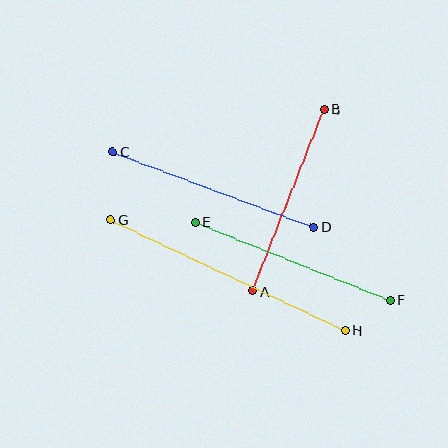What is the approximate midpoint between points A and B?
The midpoint is at approximately (288, 200) pixels.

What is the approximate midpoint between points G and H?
The midpoint is at approximately (228, 275) pixels.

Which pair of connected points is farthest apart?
Points G and H are farthest apart.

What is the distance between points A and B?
The distance is approximately 195 pixels.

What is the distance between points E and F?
The distance is approximately 210 pixels.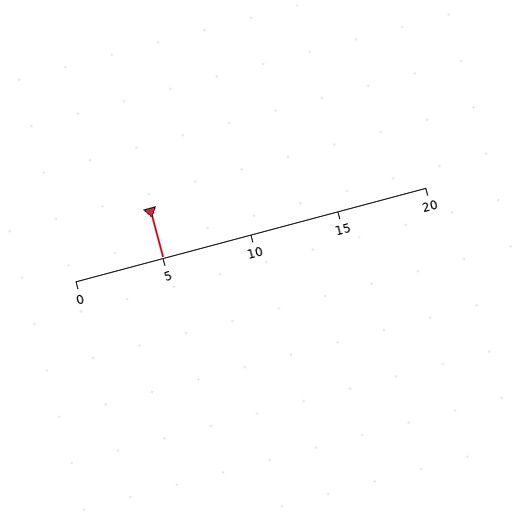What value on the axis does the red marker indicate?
The marker indicates approximately 5.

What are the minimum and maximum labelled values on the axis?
The axis runs from 0 to 20.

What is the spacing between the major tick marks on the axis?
The major ticks are spaced 5 apart.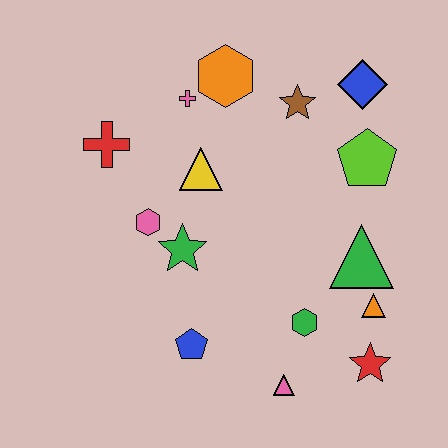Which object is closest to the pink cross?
The orange hexagon is closest to the pink cross.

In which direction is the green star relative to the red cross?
The green star is below the red cross.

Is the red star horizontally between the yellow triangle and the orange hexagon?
No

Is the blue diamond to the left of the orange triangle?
Yes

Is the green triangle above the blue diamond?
No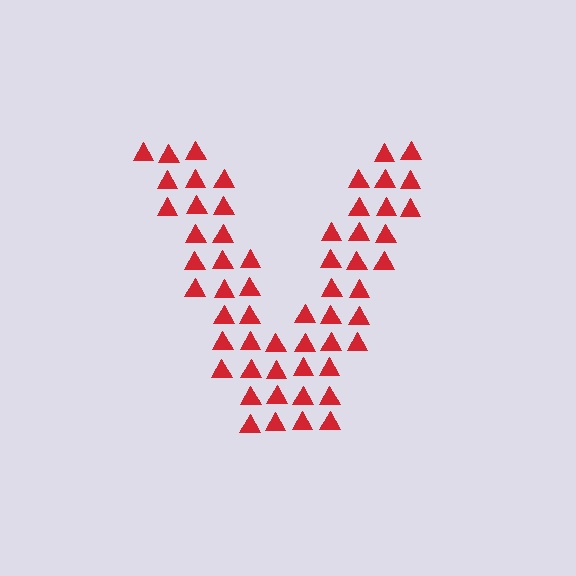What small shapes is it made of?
It is made of small triangles.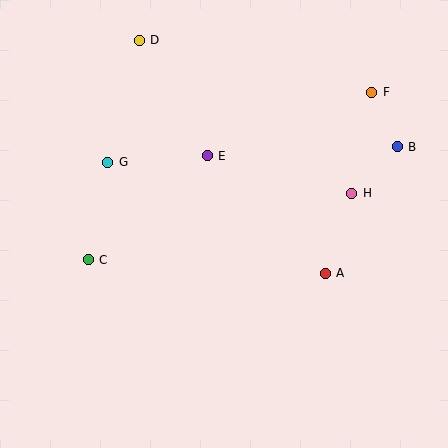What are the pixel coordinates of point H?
Point H is at (352, 193).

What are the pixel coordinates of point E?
Point E is at (207, 156).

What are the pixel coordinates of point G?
Point G is at (108, 162).